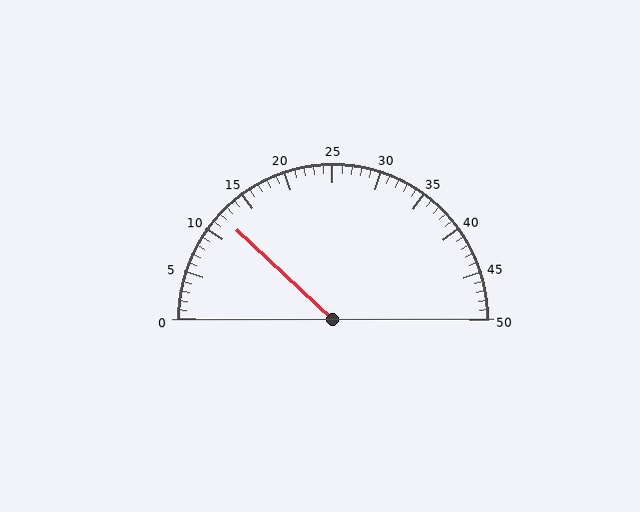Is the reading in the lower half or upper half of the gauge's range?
The reading is in the lower half of the range (0 to 50).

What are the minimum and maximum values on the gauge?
The gauge ranges from 0 to 50.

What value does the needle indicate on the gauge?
The needle indicates approximately 12.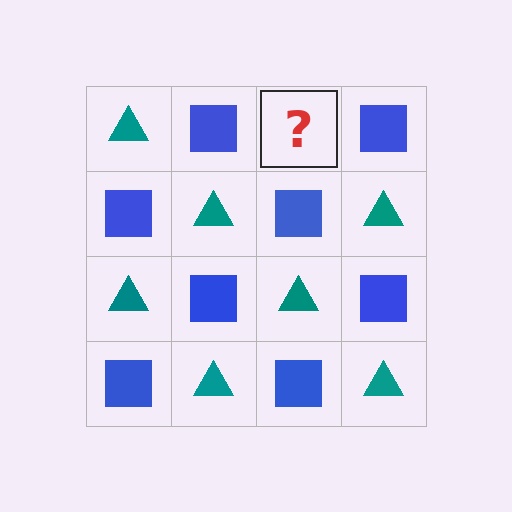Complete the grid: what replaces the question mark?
The question mark should be replaced with a teal triangle.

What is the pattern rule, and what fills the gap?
The rule is that it alternates teal triangle and blue square in a checkerboard pattern. The gap should be filled with a teal triangle.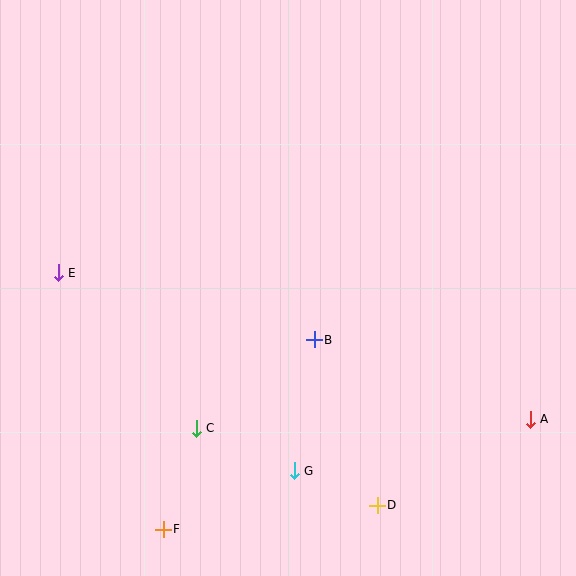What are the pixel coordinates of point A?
Point A is at (530, 419).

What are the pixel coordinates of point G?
Point G is at (294, 471).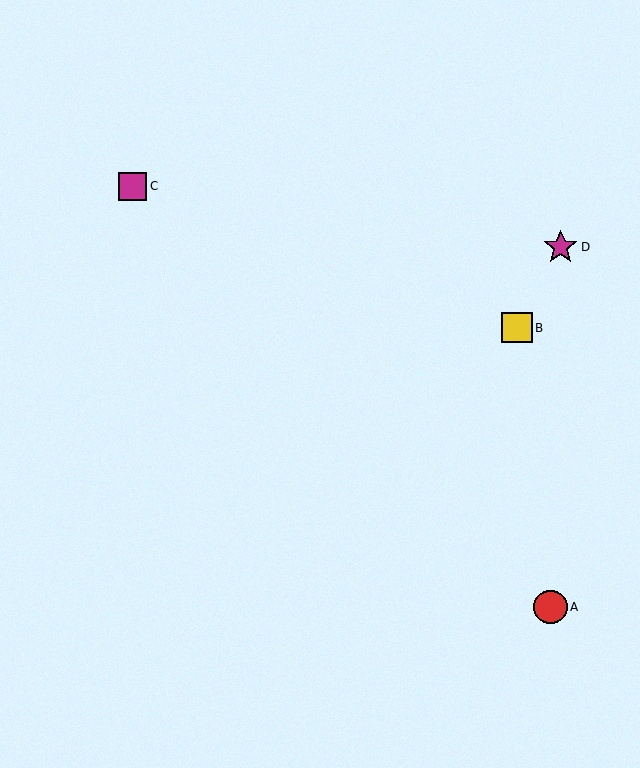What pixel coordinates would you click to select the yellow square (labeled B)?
Click at (517, 328) to select the yellow square B.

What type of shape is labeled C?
Shape C is a magenta square.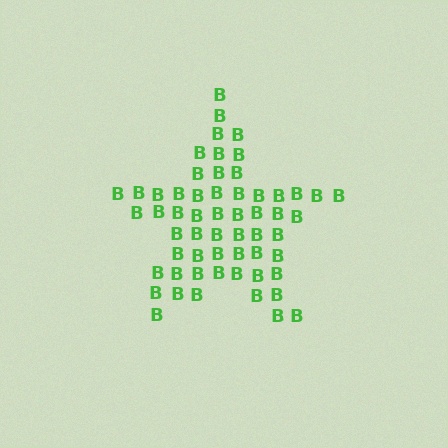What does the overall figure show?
The overall figure shows a star.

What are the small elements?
The small elements are letter B's.